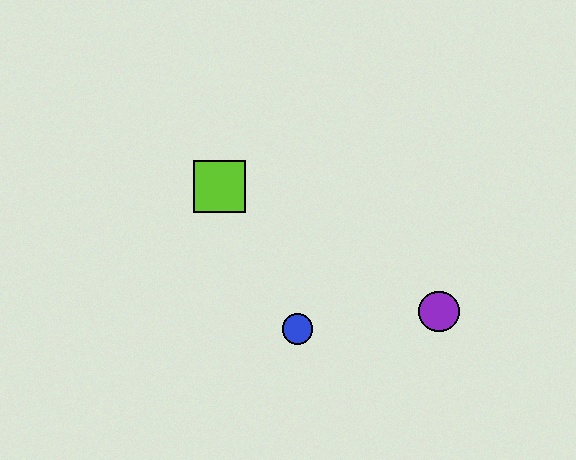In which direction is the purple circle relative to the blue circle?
The purple circle is to the right of the blue circle.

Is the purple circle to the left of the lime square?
No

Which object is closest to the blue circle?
The purple circle is closest to the blue circle.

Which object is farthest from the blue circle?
The lime square is farthest from the blue circle.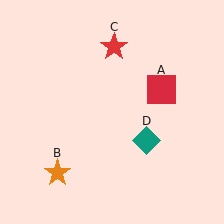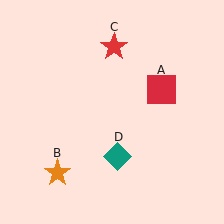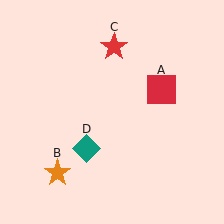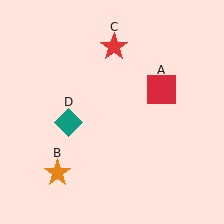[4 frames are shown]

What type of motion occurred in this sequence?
The teal diamond (object D) rotated clockwise around the center of the scene.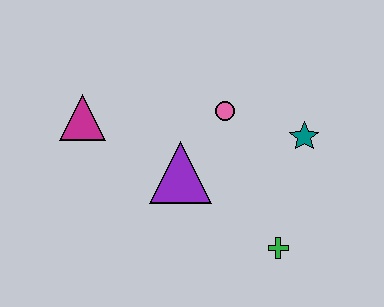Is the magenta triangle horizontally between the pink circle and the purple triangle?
No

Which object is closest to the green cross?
The teal star is closest to the green cross.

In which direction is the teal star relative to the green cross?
The teal star is above the green cross.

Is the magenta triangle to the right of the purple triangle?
No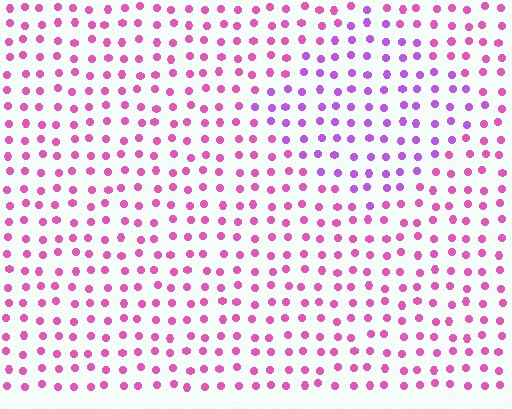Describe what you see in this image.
The image is filled with small pink elements in a uniform arrangement. A diamond-shaped region is visible where the elements are tinted to a slightly different hue, forming a subtle color boundary.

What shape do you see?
I see a diamond.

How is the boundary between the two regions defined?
The boundary is defined purely by a slight shift in hue (about 35 degrees). Spacing, size, and orientation are identical on both sides.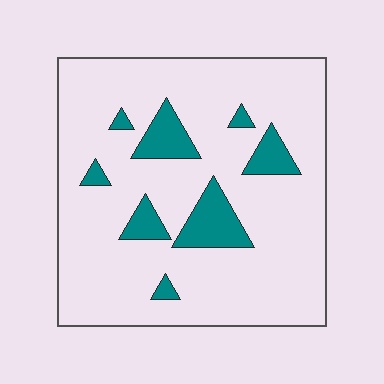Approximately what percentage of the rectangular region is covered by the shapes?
Approximately 15%.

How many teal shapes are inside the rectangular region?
8.